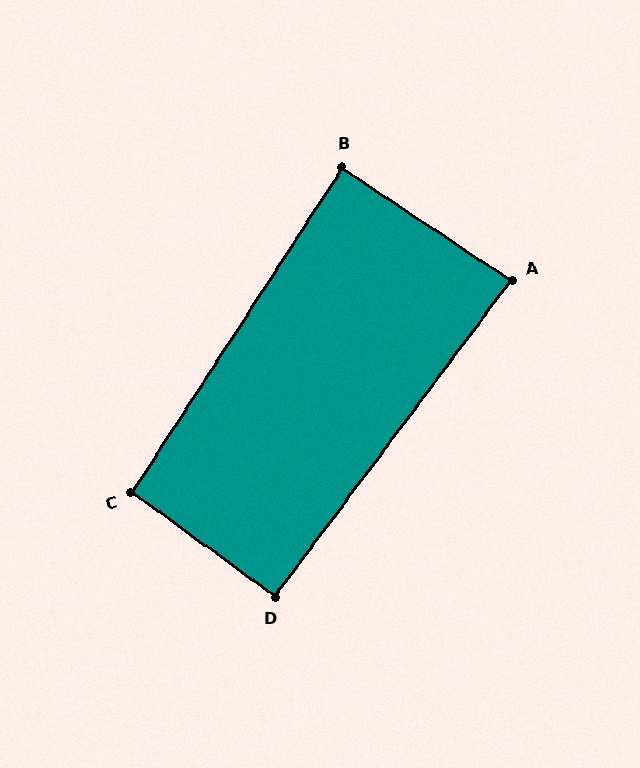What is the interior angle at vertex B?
Approximately 89 degrees (approximately right).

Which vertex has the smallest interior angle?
A, at approximately 87 degrees.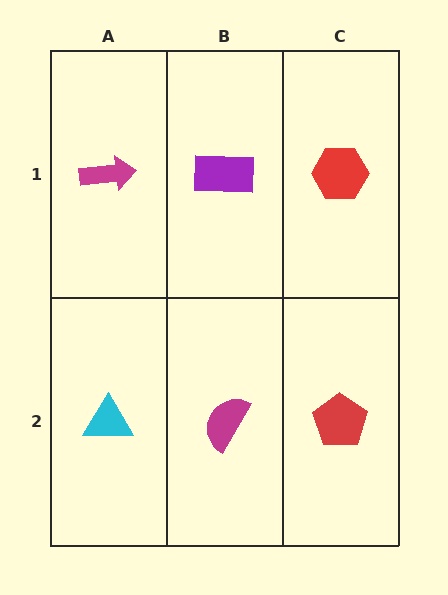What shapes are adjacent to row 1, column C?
A red pentagon (row 2, column C), a purple rectangle (row 1, column B).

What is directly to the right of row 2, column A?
A magenta semicircle.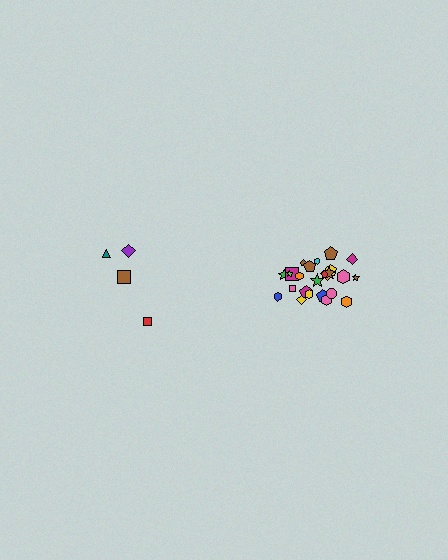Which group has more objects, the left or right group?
The right group.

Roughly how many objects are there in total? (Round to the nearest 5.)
Roughly 30 objects in total.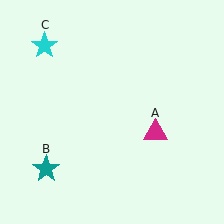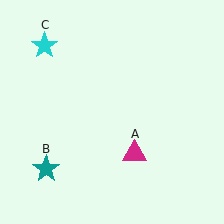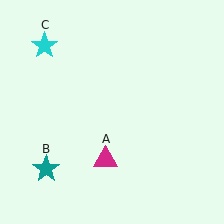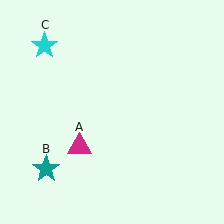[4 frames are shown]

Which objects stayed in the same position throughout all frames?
Teal star (object B) and cyan star (object C) remained stationary.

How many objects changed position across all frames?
1 object changed position: magenta triangle (object A).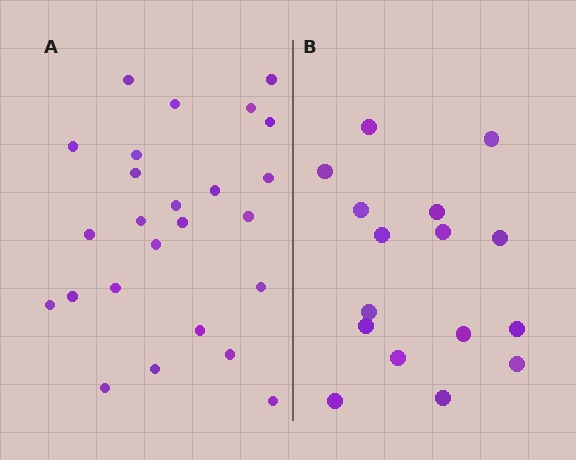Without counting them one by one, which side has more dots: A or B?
Region A (the left region) has more dots.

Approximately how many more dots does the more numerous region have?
Region A has roughly 8 or so more dots than region B.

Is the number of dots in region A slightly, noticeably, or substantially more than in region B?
Region A has substantially more. The ratio is roughly 1.6 to 1.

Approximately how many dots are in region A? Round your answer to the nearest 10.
About 20 dots. (The exact count is 25, which rounds to 20.)